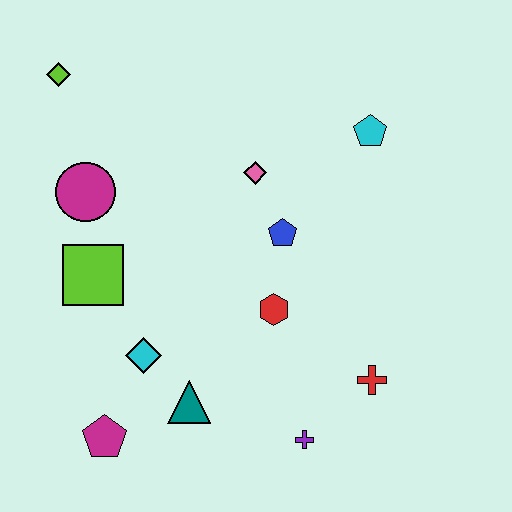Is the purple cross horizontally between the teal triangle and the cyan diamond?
No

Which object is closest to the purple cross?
The red cross is closest to the purple cross.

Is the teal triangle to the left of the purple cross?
Yes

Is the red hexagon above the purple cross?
Yes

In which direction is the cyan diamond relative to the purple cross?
The cyan diamond is to the left of the purple cross.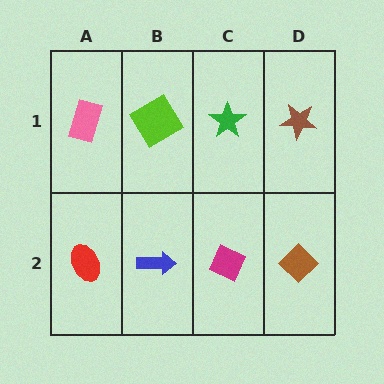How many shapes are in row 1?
4 shapes.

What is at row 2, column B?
A blue arrow.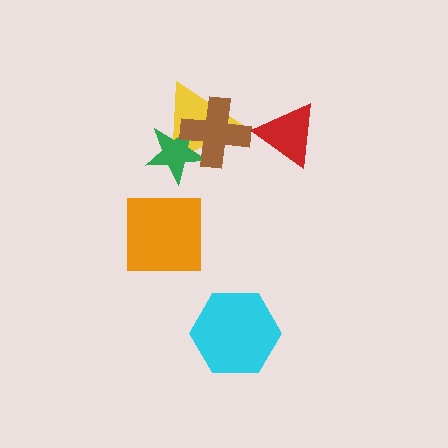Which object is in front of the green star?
The brown cross is in front of the green star.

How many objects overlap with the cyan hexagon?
0 objects overlap with the cyan hexagon.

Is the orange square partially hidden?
No, no other shape covers it.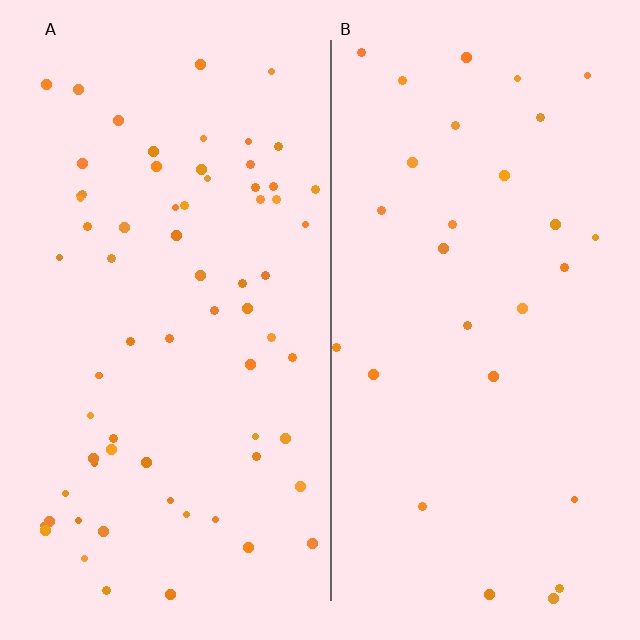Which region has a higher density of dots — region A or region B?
A (the left).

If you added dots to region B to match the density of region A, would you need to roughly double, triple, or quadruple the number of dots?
Approximately double.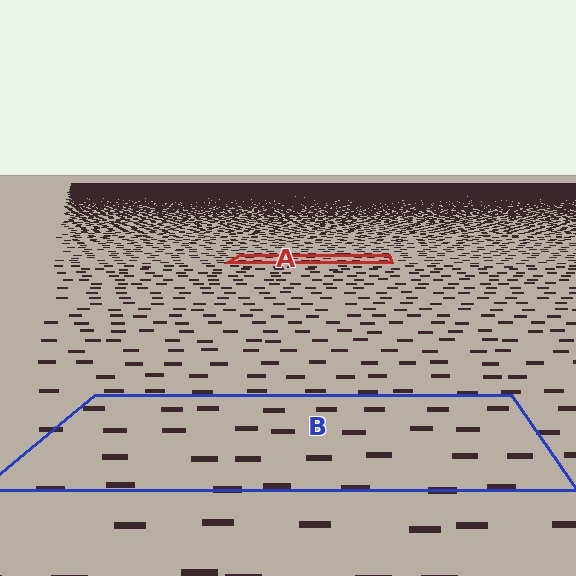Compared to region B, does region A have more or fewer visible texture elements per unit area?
Region A has more texture elements per unit area — they are packed more densely because it is farther away.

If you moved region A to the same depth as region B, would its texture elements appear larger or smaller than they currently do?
They would appear larger. At a closer depth, the same texture elements are projected at a bigger on-screen size.